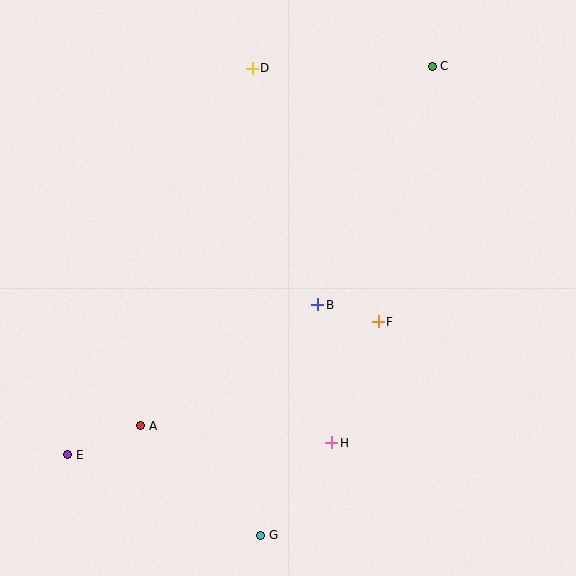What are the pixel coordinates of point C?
Point C is at (432, 66).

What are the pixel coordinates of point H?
Point H is at (332, 443).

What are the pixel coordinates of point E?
Point E is at (68, 455).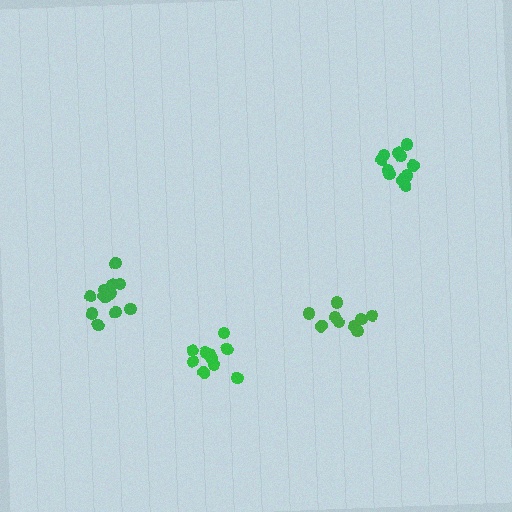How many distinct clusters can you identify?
There are 4 distinct clusters.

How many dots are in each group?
Group 1: 12 dots, Group 2: 9 dots, Group 3: 10 dots, Group 4: 11 dots (42 total).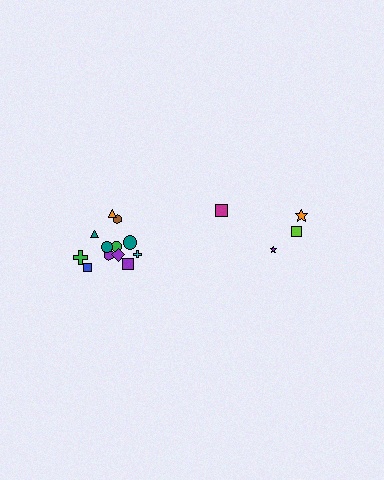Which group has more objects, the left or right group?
The left group.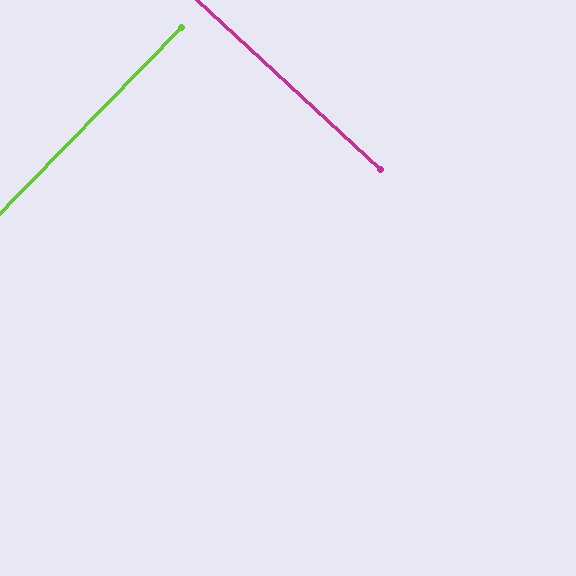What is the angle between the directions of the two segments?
Approximately 89 degrees.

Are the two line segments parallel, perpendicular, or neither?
Perpendicular — they meet at approximately 89°.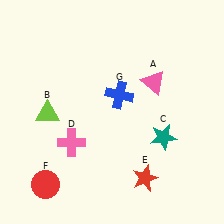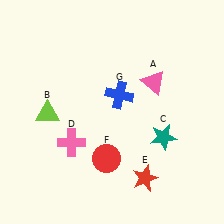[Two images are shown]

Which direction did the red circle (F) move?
The red circle (F) moved right.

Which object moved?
The red circle (F) moved right.